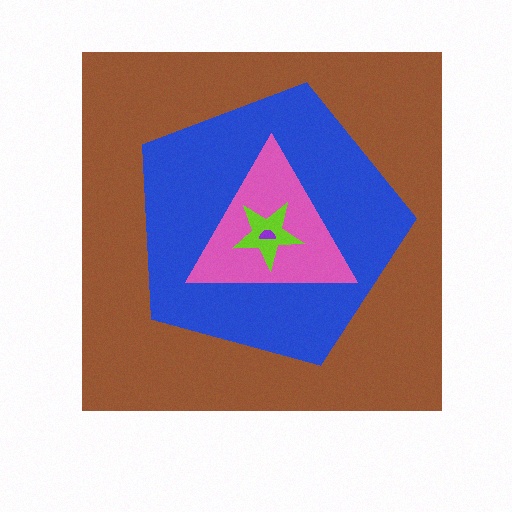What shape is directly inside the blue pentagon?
The pink triangle.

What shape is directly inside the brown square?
The blue pentagon.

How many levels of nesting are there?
5.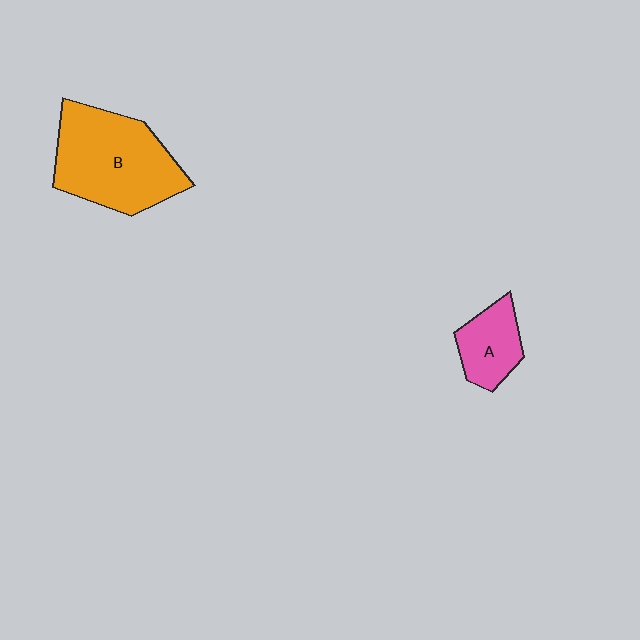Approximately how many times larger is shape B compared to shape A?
Approximately 2.4 times.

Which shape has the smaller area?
Shape A (pink).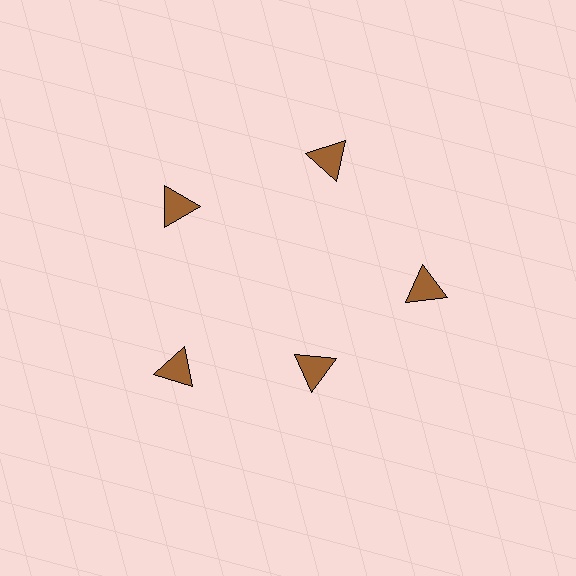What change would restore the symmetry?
The symmetry would be restored by moving it outward, back onto the ring so that all 5 triangles sit at equal angles and equal distance from the center.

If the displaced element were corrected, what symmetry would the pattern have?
It would have 5-fold rotational symmetry — the pattern would map onto itself every 72 degrees.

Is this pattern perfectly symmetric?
No. The 5 brown triangles are arranged in a ring, but one element near the 5 o'clock position is pulled inward toward the center, breaking the 5-fold rotational symmetry.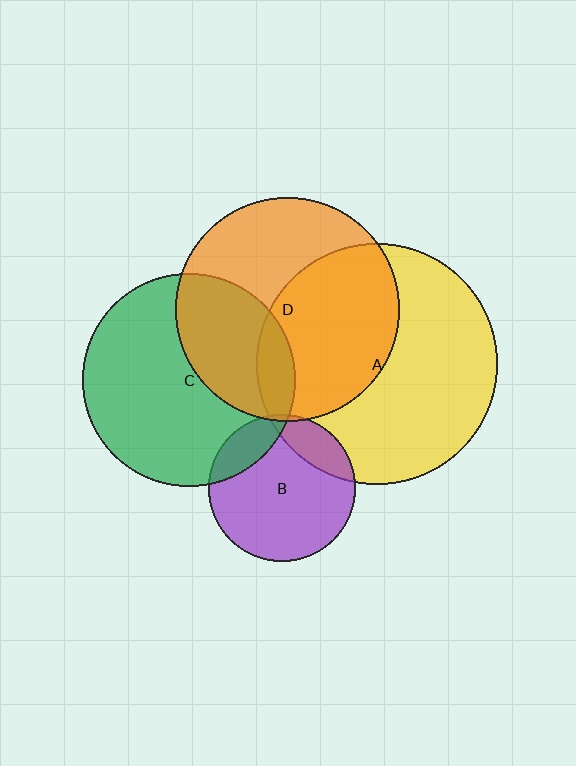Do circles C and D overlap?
Yes.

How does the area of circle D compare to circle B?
Approximately 2.3 times.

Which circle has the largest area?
Circle A (yellow).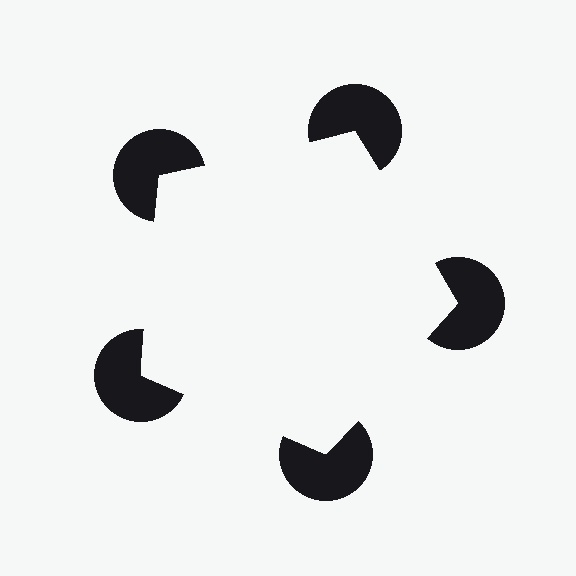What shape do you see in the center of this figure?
An illusory pentagon — its edges are inferred from the aligned wedge cuts in the pac-man discs, not physically drawn.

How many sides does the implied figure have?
5 sides.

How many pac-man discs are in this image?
There are 5 — one at each vertex of the illusory pentagon.